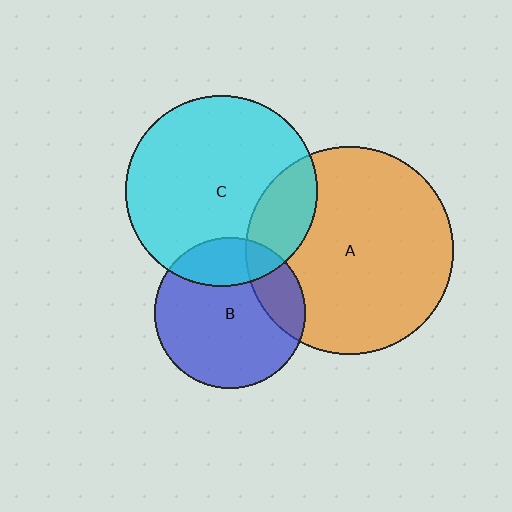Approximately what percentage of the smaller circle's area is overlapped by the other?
Approximately 20%.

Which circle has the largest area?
Circle A (orange).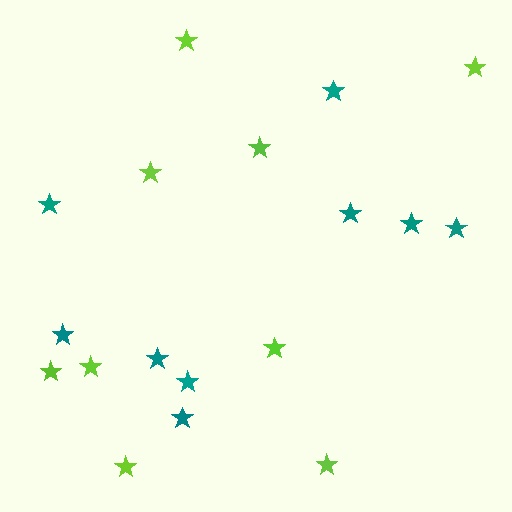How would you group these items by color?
There are 2 groups: one group of teal stars (9) and one group of lime stars (9).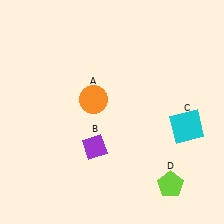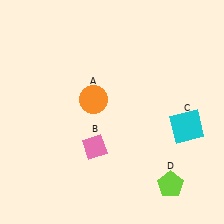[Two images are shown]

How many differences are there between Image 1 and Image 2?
There is 1 difference between the two images.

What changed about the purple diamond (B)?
In Image 1, B is purple. In Image 2, it changed to pink.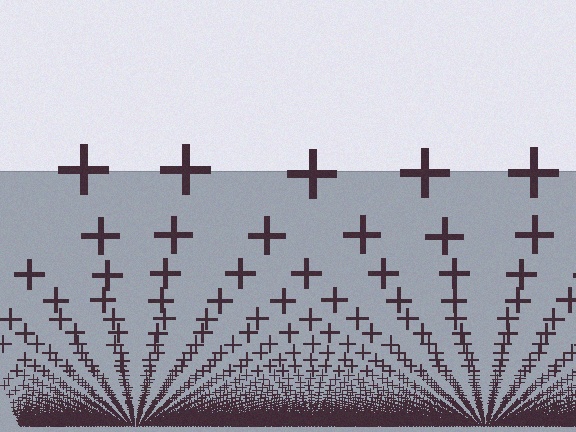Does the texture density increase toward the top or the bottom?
Density increases toward the bottom.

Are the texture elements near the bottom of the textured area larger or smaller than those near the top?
Smaller. The gradient is inverted — elements near the bottom are smaller and denser.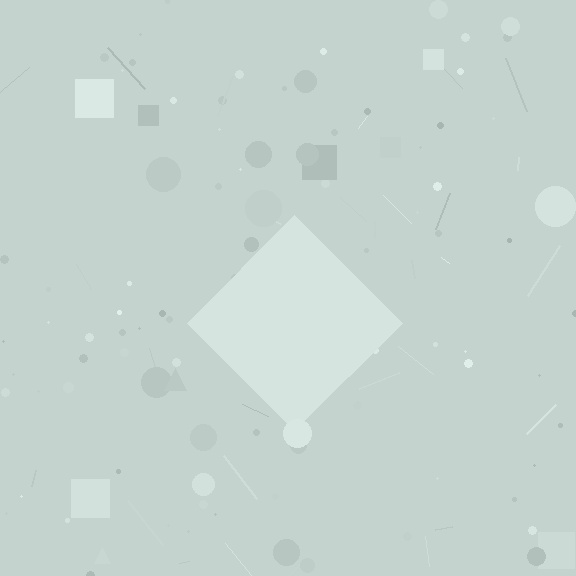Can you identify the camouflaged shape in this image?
The camouflaged shape is a diamond.